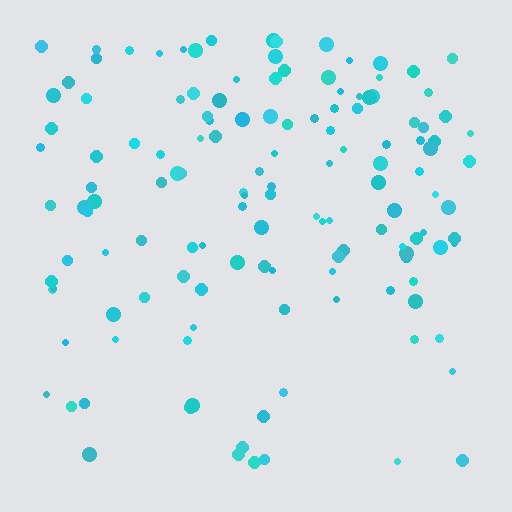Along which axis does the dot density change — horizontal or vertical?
Vertical.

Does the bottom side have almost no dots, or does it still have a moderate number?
Still a moderate number, just noticeably fewer than the top.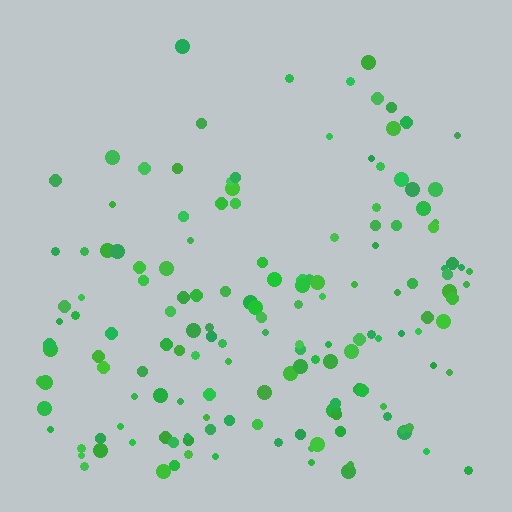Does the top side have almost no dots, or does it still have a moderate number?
Still a moderate number, just noticeably fewer than the bottom.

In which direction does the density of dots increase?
From top to bottom, with the bottom side densest.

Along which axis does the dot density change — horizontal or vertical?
Vertical.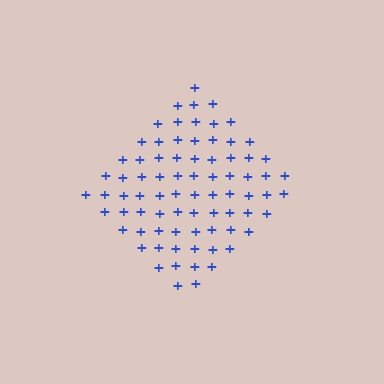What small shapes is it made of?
It is made of small plus signs.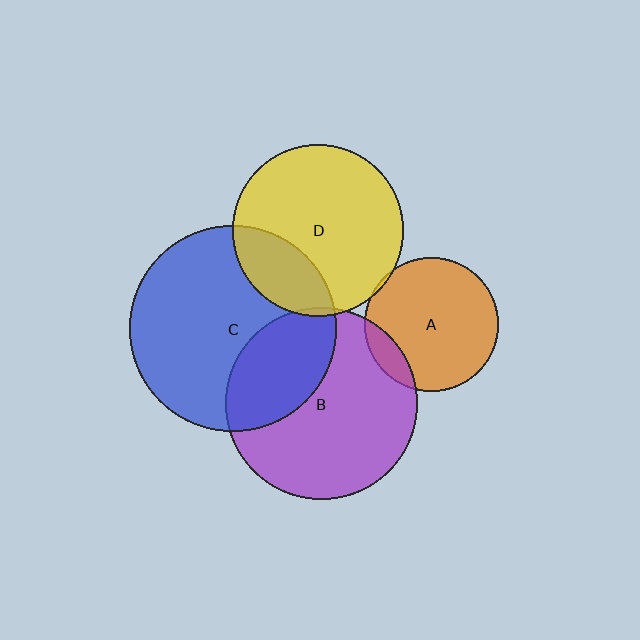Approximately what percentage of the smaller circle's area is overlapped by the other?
Approximately 10%.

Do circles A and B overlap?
Yes.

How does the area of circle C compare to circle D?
Approximately 1.4 times.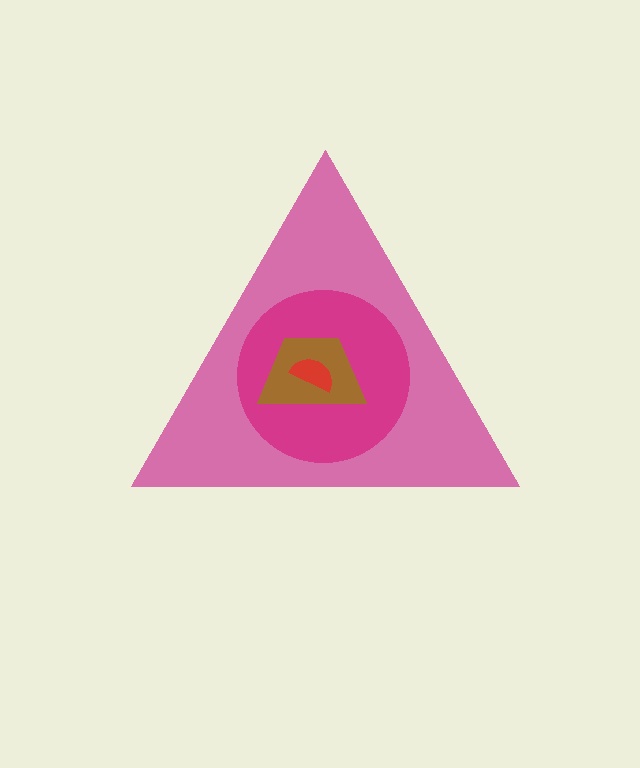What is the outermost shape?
The pink triangle.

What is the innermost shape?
The red semicircle.